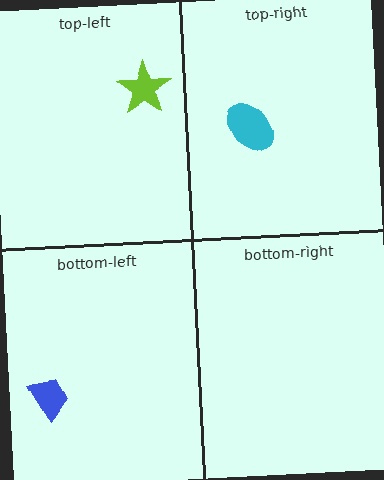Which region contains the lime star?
The top-left region.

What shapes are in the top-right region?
The cyan ellipse.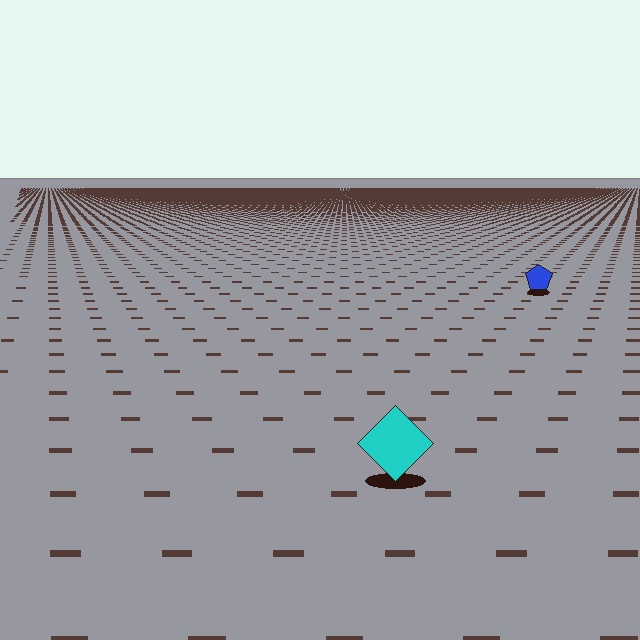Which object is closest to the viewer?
The cyan diamond is closest. The texture marks near it are larger and more spread out.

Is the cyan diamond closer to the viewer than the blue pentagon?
Yes. The cyan diamond is closer — you can tell from the texture gradient: the ground texture is coarser near it.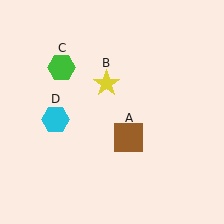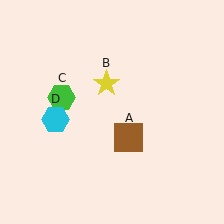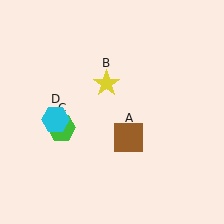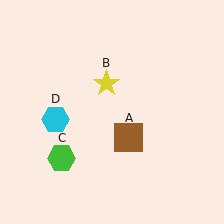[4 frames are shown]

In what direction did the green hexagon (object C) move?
The green hexagon (object C) moved down.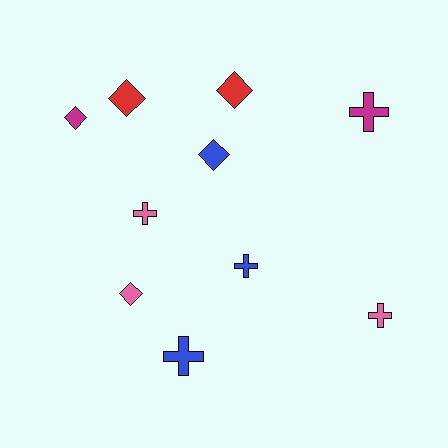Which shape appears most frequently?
Diamond, with 5 objects.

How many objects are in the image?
There are 10 objects.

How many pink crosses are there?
There are 2 pink crosses.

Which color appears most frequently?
Pink, with 3 objects.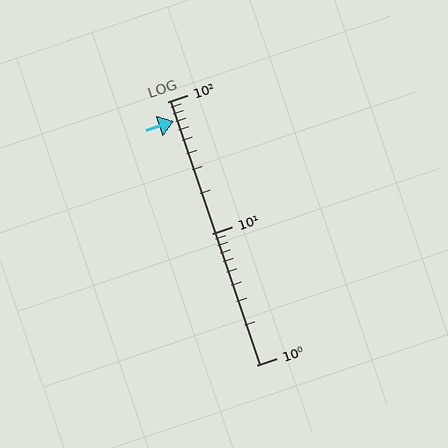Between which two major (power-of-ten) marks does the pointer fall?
The pointer is between 10 and 100.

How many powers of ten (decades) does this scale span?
The scale spans 2 decades, from 1 to 100.